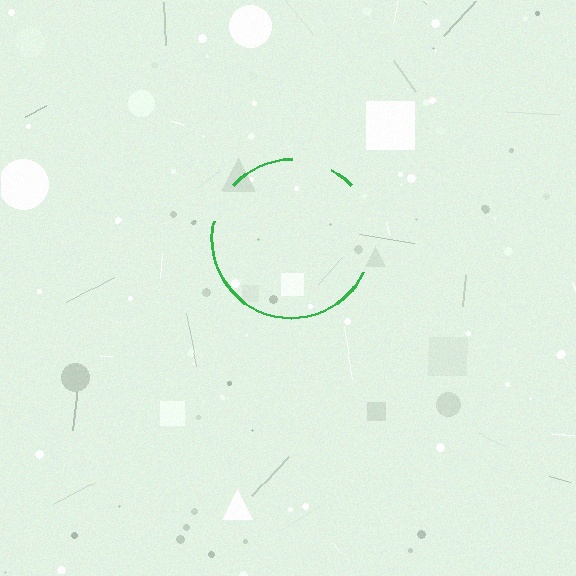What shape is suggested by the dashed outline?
The dashed outline suggests a circle.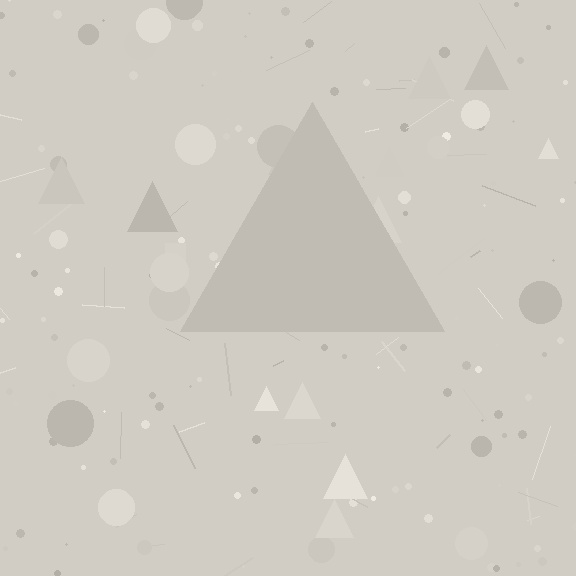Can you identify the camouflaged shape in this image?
The camouflaged shape is a triangle.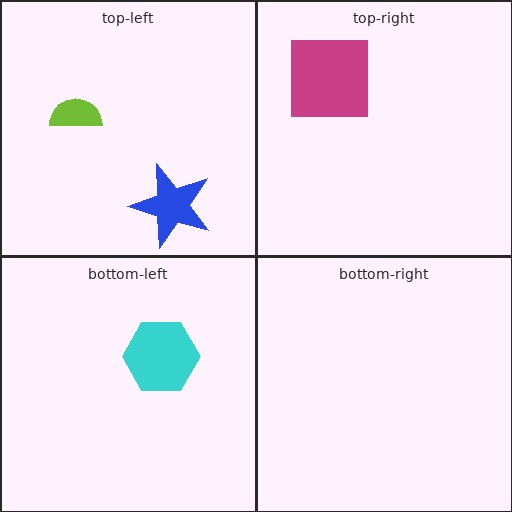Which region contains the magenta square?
The top-right region.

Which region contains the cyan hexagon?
The bottom-left region.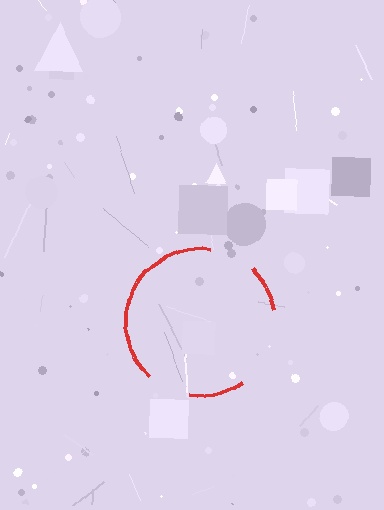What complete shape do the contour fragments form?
The contour fragments form a circle.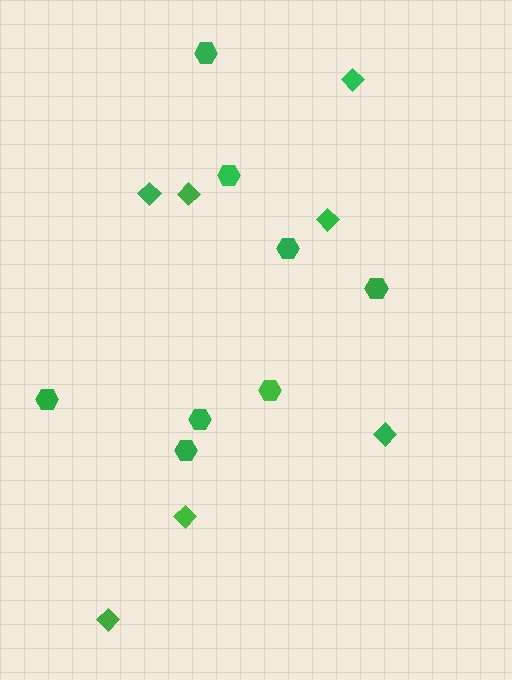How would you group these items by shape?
There are 2 groups: one group of hexagons (8) and one group of diamonds (7).